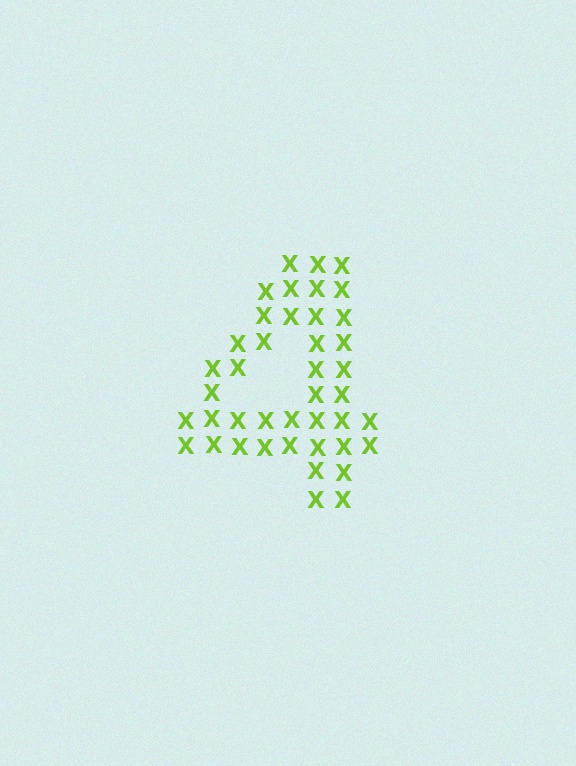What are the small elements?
The small elements are letter X's.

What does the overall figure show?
The overall figure shows the digit 4.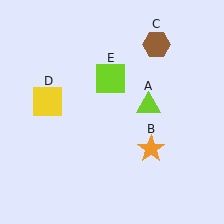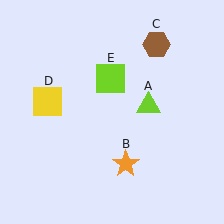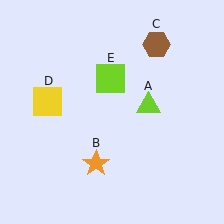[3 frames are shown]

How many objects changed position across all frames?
1 object changed position: orange star (object B).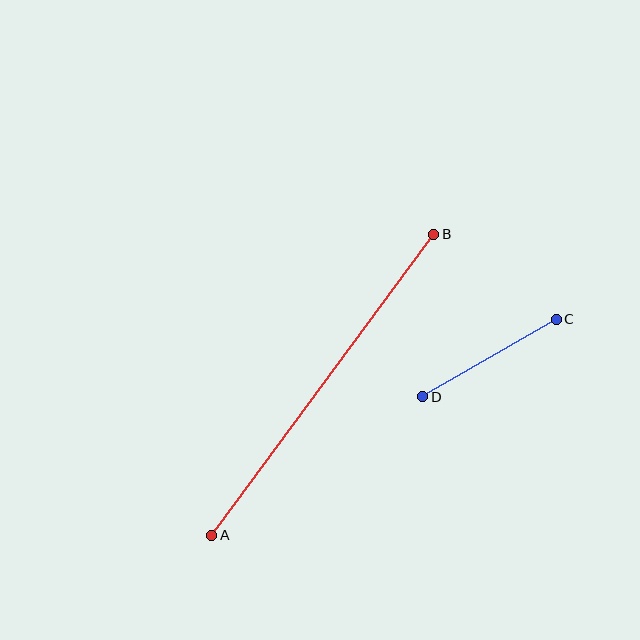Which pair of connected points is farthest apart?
Points A and B are farthest apart.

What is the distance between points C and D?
The distance is approximately 155 pixels.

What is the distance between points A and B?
The distance is approximately 374 pixels.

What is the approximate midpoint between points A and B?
The midpoint is at approximately (323, 385) pixels.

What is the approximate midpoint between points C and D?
The midpoint is at approximately (490, 358) pixels.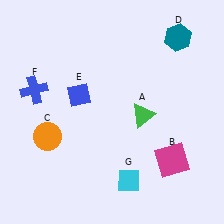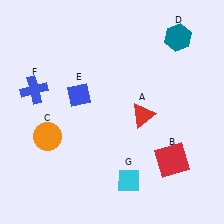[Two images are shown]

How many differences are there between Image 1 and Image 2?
There are 2 differences between the two images.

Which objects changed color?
A changed from green to red. B changed from magenta to red.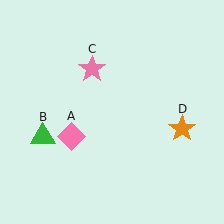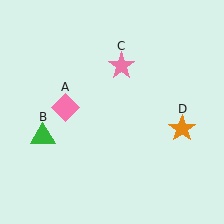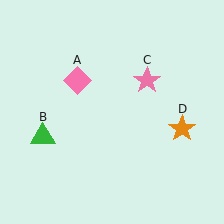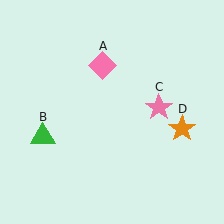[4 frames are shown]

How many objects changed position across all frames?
2 objects changed position: pink diamond (object A), pink star (object C).